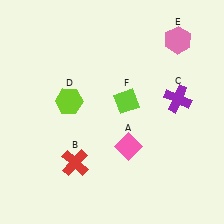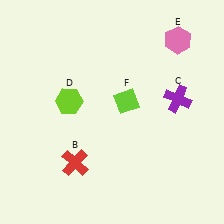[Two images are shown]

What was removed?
The pink diamond (A) was removed in Image 2.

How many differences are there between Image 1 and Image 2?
There is 1 difference between the two images.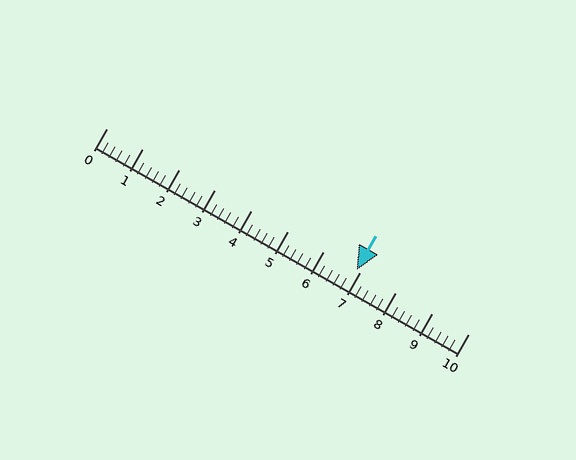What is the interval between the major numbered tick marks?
The major tick marks are spaced 1 units apart.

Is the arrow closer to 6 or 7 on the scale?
The arrow is closer to 7.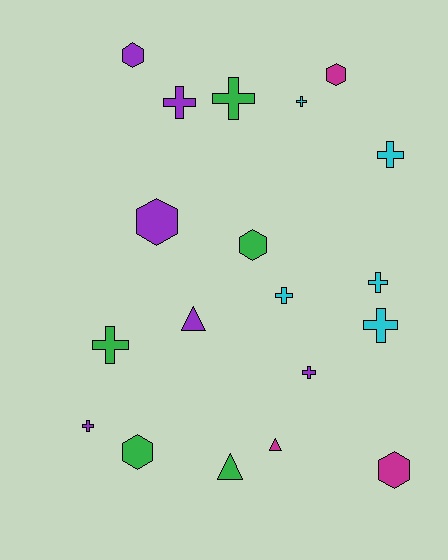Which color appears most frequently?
Purple, with 6 objects.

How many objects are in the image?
There are 19 objects.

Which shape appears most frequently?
Cross, with 10 objects.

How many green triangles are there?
There is 1 green triangle.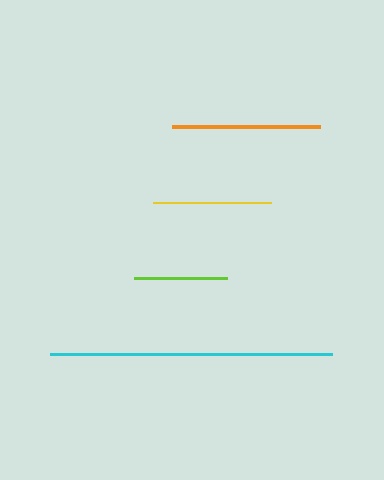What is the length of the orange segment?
The orange segment is approximately 147 pixels long.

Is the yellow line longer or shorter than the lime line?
The yellow line is longer than the lime line.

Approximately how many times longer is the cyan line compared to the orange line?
The cyan line is approximately 1.9 times the length of the orange line.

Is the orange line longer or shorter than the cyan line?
The cyan line is longer than the orange line.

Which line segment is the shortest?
The lime line is the shortest at approximately 94 pixels.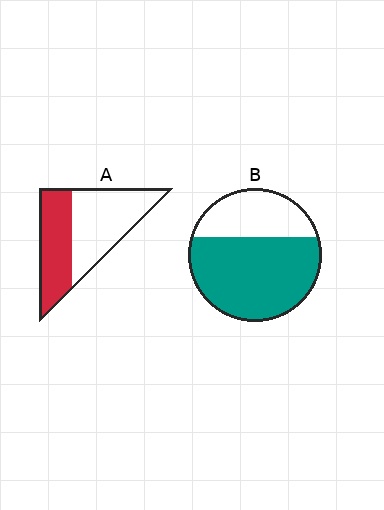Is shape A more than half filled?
No.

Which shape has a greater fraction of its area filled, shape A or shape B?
Shape B.